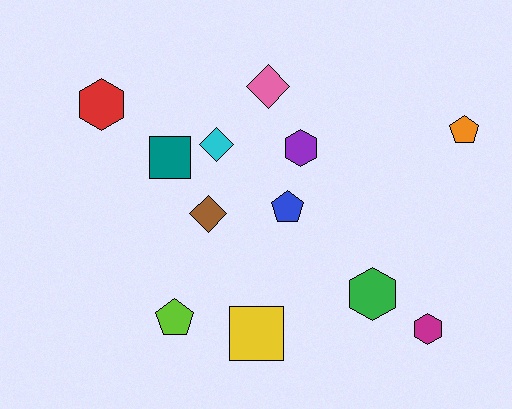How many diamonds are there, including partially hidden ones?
There are 3 diamonds.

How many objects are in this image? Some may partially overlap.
There are 12 objects.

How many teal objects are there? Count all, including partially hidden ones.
There is 1 teal object.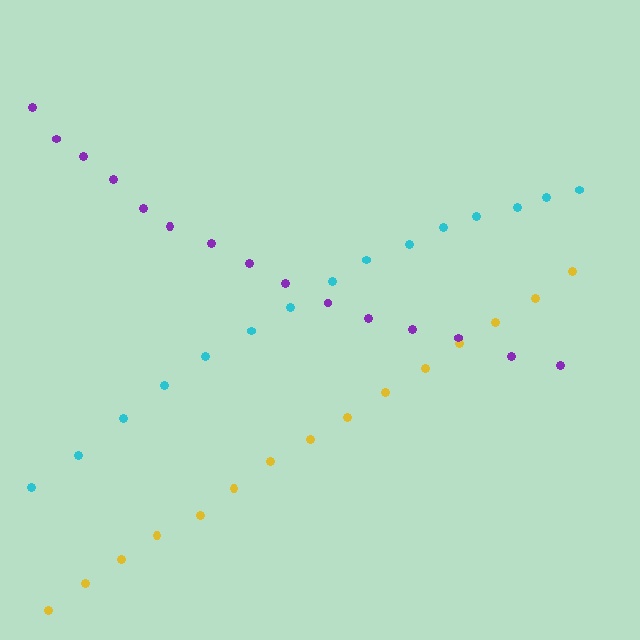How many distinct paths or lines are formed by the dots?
There are 3 distinct paths.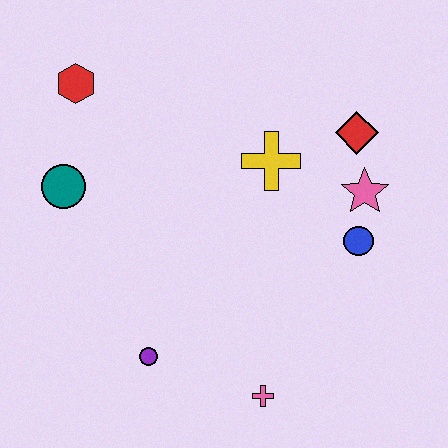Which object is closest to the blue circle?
The pink star is closest to the blue circle.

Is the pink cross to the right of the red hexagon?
Yes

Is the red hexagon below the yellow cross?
No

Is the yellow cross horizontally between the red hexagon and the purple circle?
No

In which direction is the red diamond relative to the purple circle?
The red diamond is above the purple circle.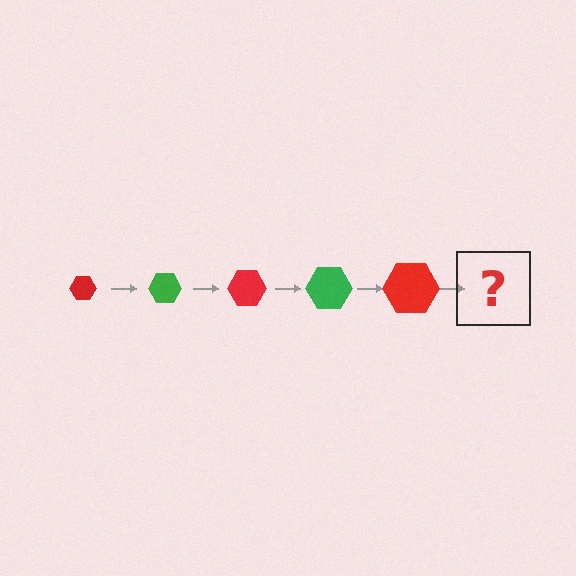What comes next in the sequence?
The next element should be a green hexagon, larger than the previous one.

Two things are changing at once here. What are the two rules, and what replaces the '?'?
The two rules are that the hexagon grows larger each step and the color cycles through red and green. The '?' should be a green hexagon, larger than the previous one.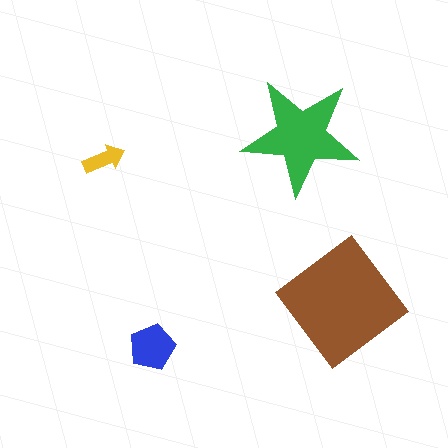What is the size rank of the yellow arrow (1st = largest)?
4th.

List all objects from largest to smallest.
The brown diamond, the green star, the blue pentagon, the yellow arrow.